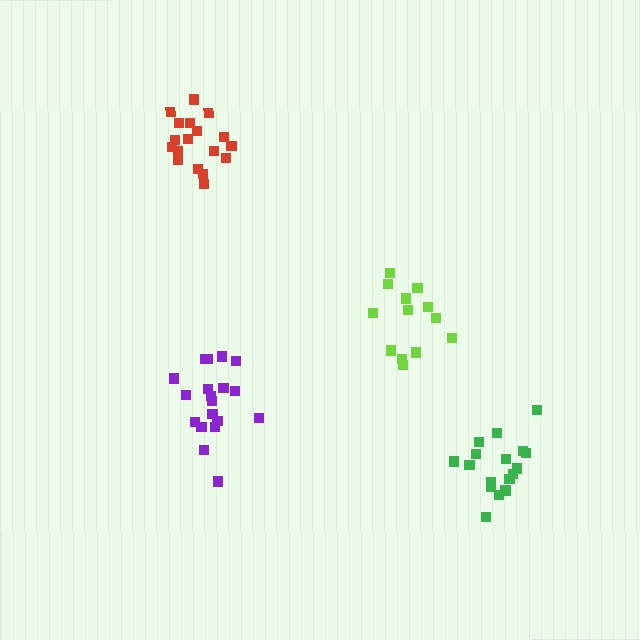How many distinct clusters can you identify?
There are 4 distinct clusters.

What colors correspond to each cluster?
The clusters are colored: purple, green, lime, red.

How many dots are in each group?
Group 1: 19 dots, Group 2: 17 dots, Group 3: 13 dots, Group 4: 18 dots (67 total).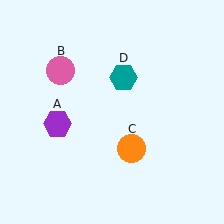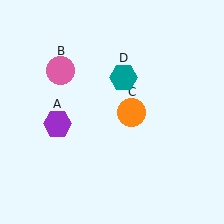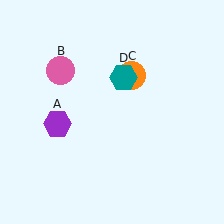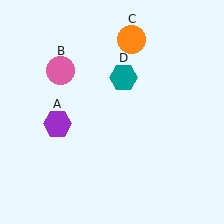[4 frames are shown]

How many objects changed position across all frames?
1 object changed position: orange circle (object C).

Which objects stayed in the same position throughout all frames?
Purple hexagon (object A) and pink circle (object B) and teal hexagon (object D) remained stationary.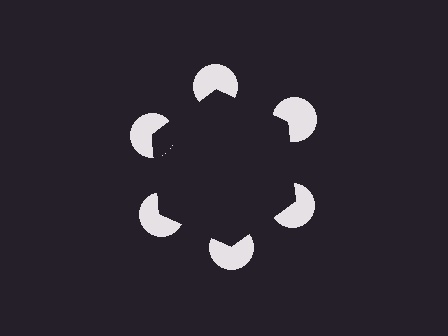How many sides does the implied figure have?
6 sides.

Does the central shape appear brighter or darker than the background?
It typically appears slightly darker than the background, even though no actual brightness change is drawn.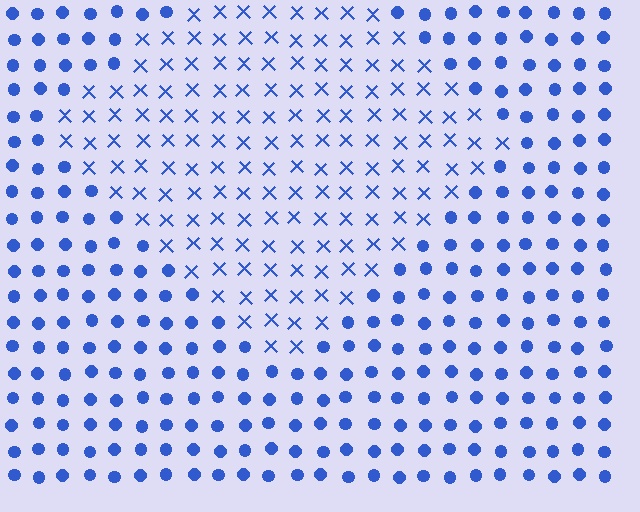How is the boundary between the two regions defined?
The boundary is defined by a change in element shape: X marks inside vs. circles outside. All elements share the same color and spacing.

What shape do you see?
I see a diamond.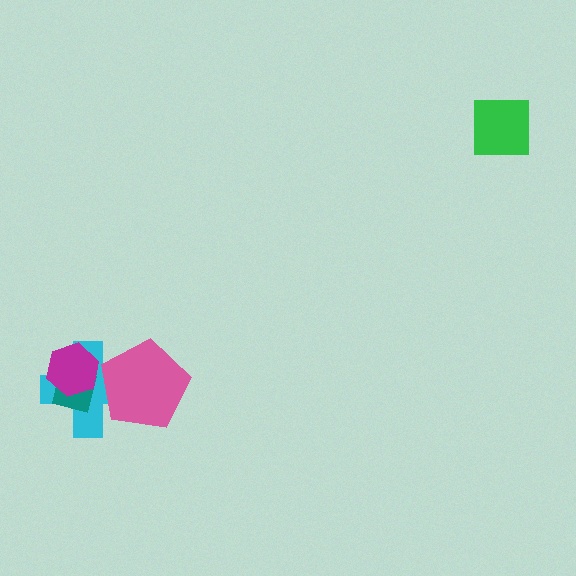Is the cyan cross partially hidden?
Yes, it is partially covered by another shape.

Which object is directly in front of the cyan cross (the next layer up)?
The teal square is directly in front of the cyan cross.